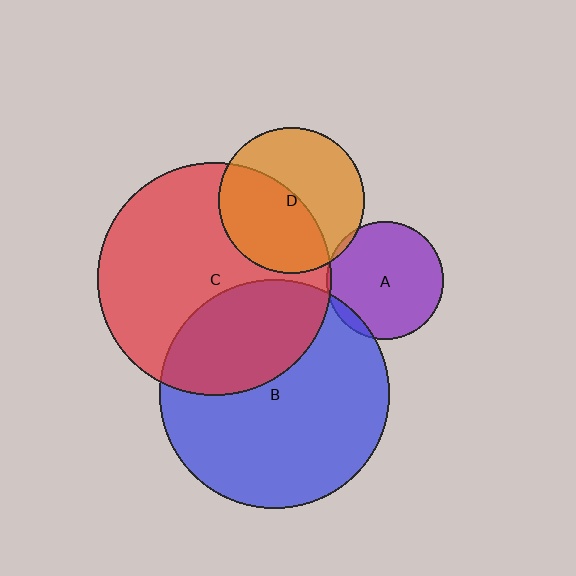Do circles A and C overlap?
Yes.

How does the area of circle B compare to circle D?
Approximately 2.5 times.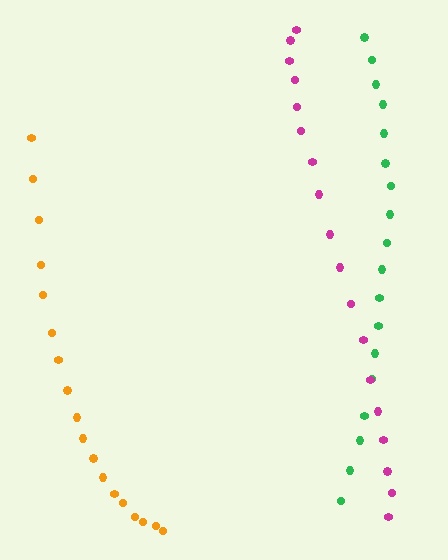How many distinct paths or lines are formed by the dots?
There are 3 distinct paths.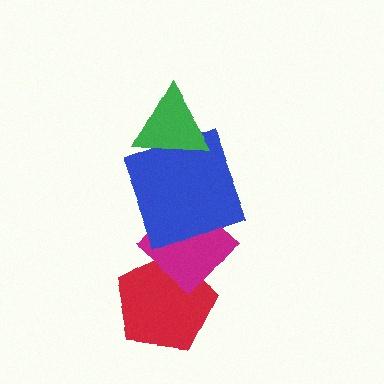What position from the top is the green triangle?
The green triangle is 1st from the top.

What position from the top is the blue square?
The blue square is 2nd from the top.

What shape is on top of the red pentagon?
The magenta diamond is on top of the red pentagon.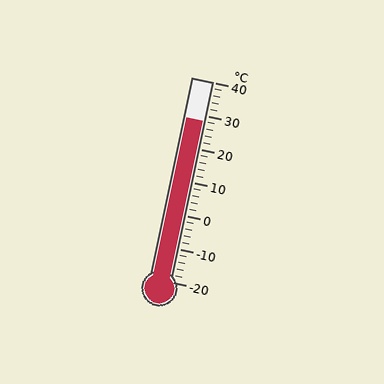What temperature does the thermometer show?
The thermometer shows approximately 28°C.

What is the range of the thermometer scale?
The thermometer scale ranges from -20°C to 40°C.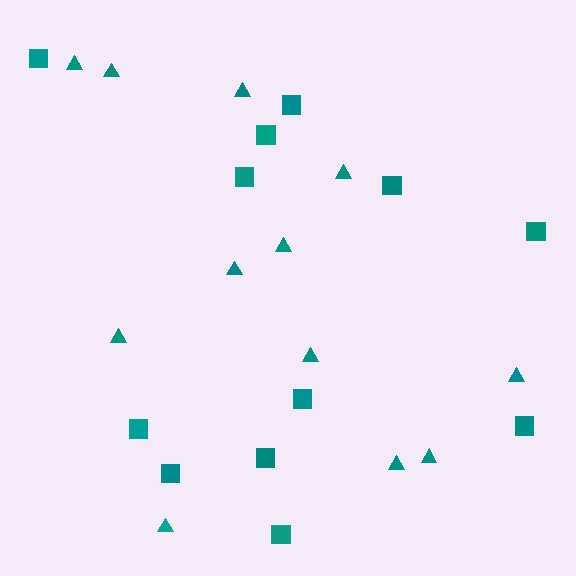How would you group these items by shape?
There are 2 groups: one group of squares (12) and one group of triangles (12).